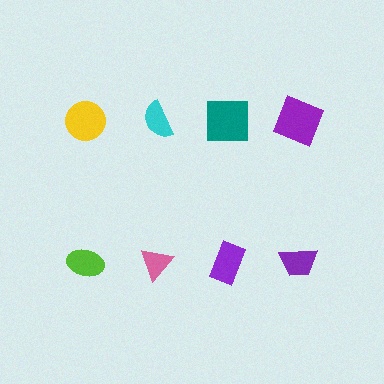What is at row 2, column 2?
A pink triangle.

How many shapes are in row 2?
4 shapes.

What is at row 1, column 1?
A yellow circle.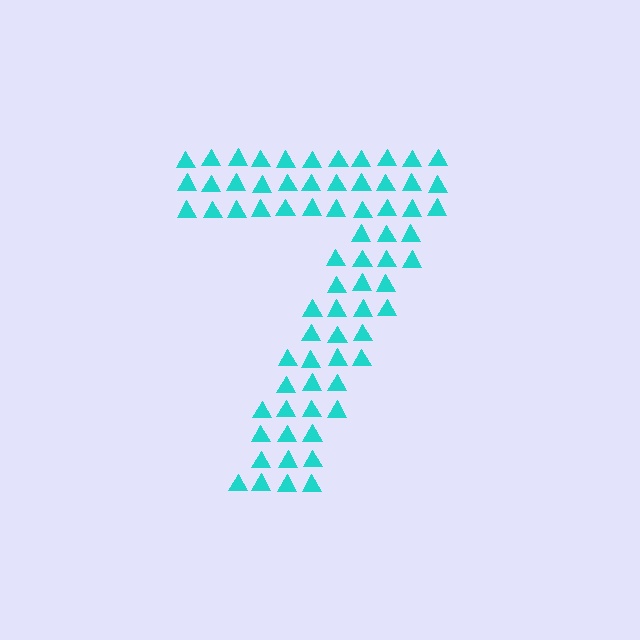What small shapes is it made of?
It is made of small triangles.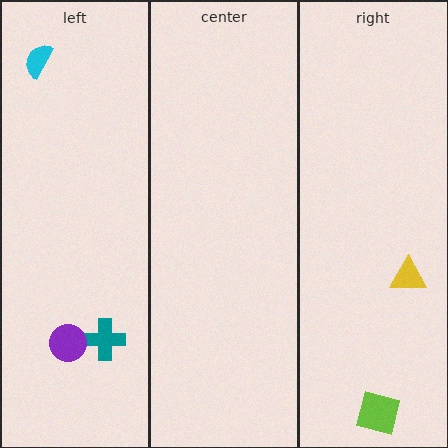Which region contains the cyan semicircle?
The left region.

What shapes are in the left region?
The teal cross, the purple circle, the cyan semicircle.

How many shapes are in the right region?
2.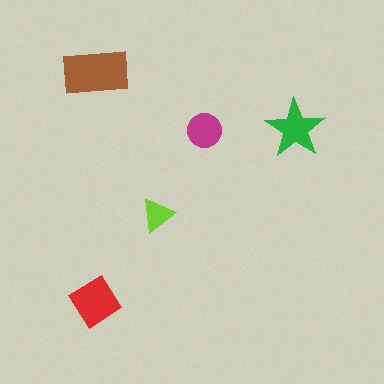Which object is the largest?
The brown rectangle.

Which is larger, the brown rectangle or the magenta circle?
The brown rectangle.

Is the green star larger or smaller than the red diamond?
Smaller.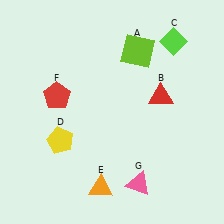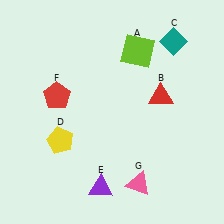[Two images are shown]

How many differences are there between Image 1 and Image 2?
There are 2 differences between the two images.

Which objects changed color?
C changed from lime to teal. E changed from orange to purple.